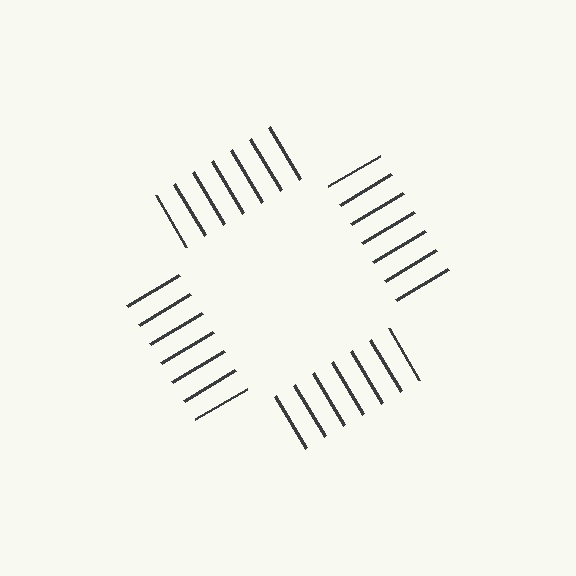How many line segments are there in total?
28 — 7 along each of the 4 edges.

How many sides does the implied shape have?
4 sides — the line-ends trace a square.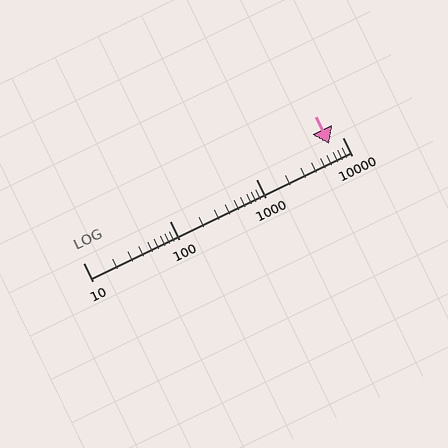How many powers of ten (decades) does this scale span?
The scale spans 3 decades, from 10 to 10000.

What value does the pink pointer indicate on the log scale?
The pointer indicates approximately 7100.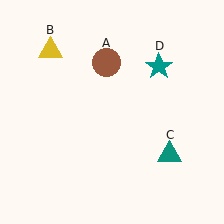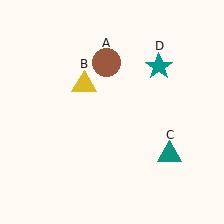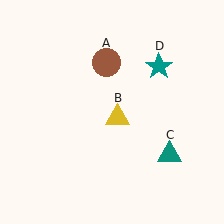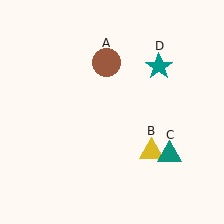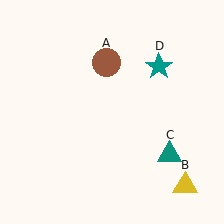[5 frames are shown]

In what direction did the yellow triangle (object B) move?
The yellow triangle (object B) moved down and to the right.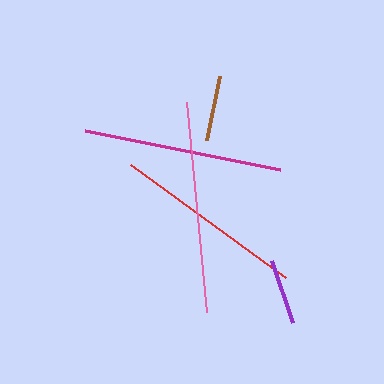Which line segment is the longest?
The pink line is the longest at approximately 211 pixels.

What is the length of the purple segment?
The purple segment is approximately 65 pixels long.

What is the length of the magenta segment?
The magenta segment is approximately 199 pixels long.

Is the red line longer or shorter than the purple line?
The red line is longer than the purple line.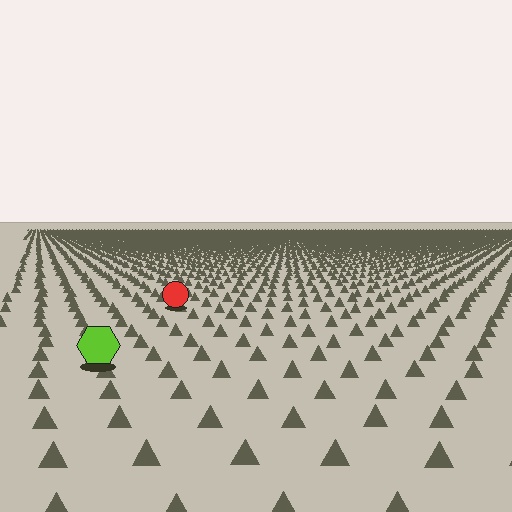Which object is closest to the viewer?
The lime hexagon is closest. The texture marks near it are larger and more spread out.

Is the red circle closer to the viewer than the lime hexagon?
No. The lime hexagon is closer — you can tell from the texture gradient: the ground texture is coarser near it.